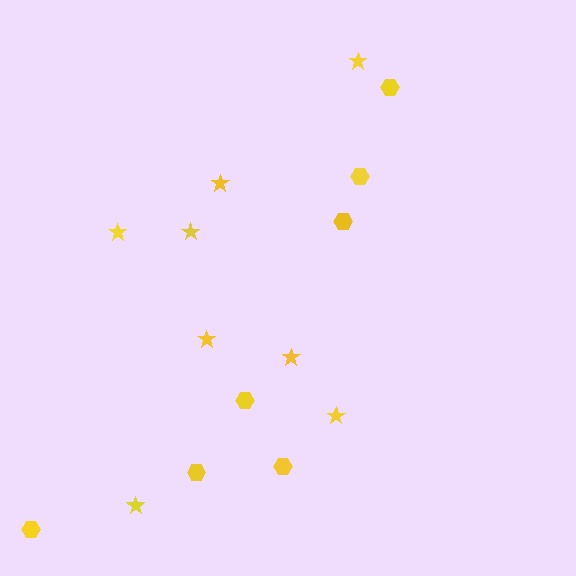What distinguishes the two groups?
There are 2 groups: one group of hexagons (7) and one group of stars (8).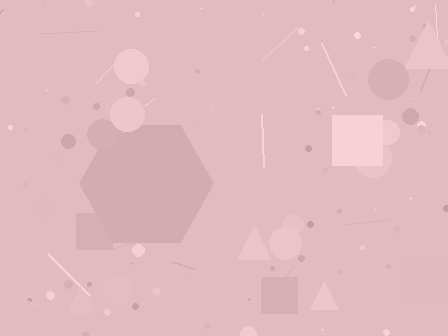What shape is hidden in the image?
A hexagon is hidden in the image.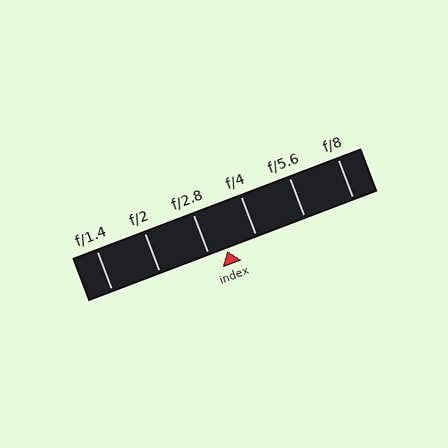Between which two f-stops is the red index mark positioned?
The index mark is between f/2.8 and f/4.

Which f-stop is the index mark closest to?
The index mark is closest to f/2.8.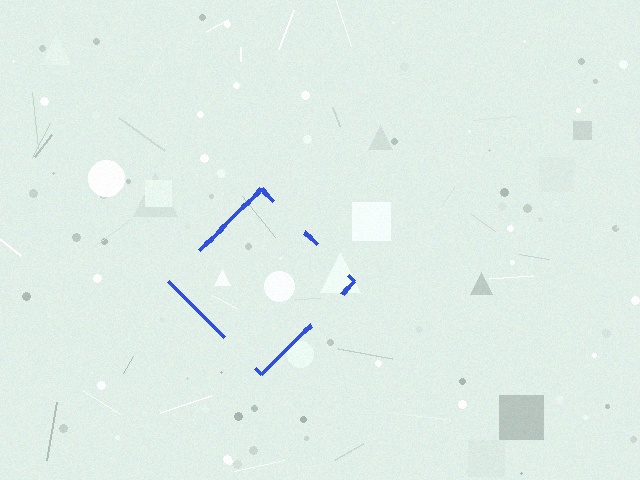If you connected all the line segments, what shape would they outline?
They would outline a diamond.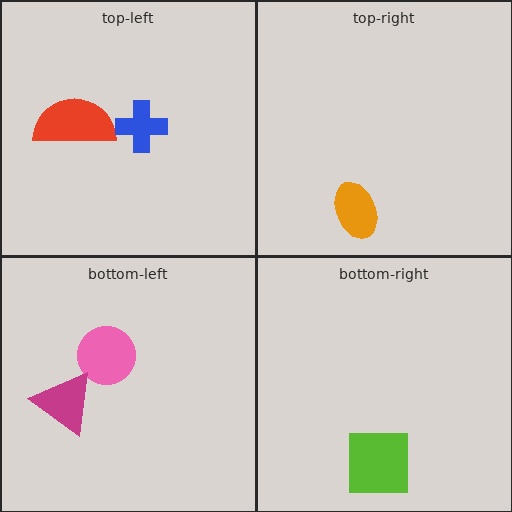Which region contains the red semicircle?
The top-left region.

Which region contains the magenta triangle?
The bottom-left region.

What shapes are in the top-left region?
The red semicircle, the blue cross.